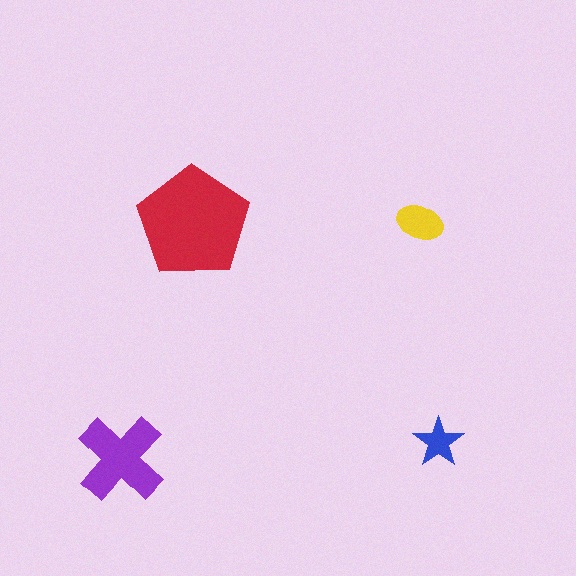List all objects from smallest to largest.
The blue star, the yellow ellipse, the purple cross, the red pentagon.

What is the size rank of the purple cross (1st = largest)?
2nd.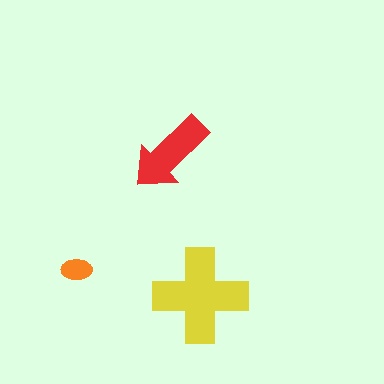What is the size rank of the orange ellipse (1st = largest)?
3rd.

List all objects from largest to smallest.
The yellow cross, the red arrow, the orange ellipse.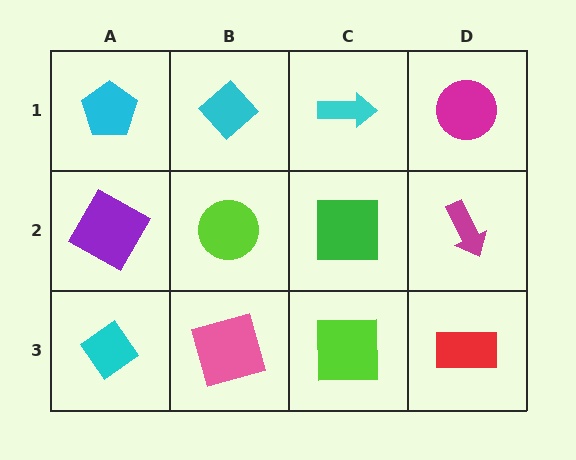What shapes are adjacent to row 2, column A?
A cyan pentagon (row 1, column A), a cyan diamond (row 3, column A), a lime circle (row 2, column B).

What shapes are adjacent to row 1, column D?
A magenta arrow (row 2, column D), a cyan arrow (row 1, column C).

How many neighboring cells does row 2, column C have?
4.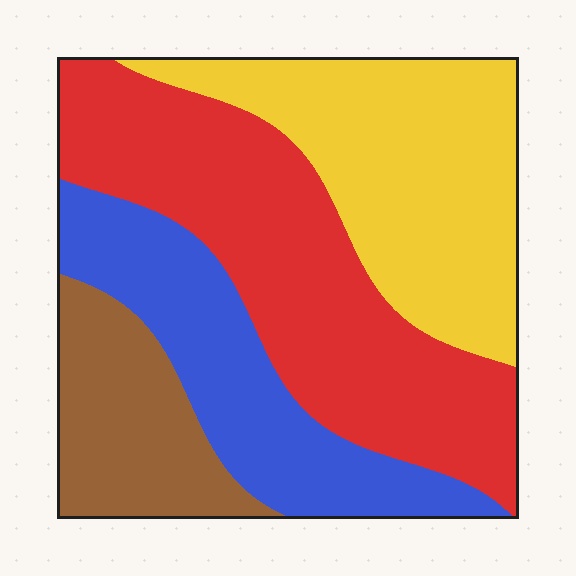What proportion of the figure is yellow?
Yellow takes up about one quarter (1/4) of the figure.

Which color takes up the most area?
Red, at roughly 35%.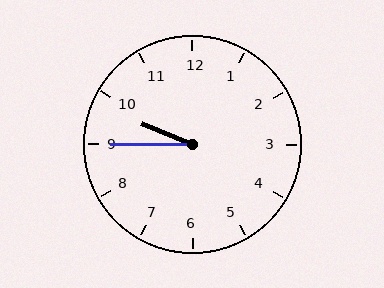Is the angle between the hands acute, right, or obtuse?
It is acute.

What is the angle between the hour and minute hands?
Approximately 22 degrees.